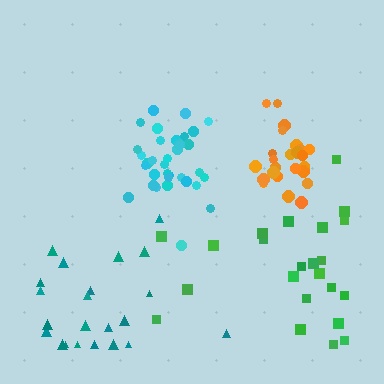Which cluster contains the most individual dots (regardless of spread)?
Cyan (35).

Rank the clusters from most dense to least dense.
orange, cyan, teal, green.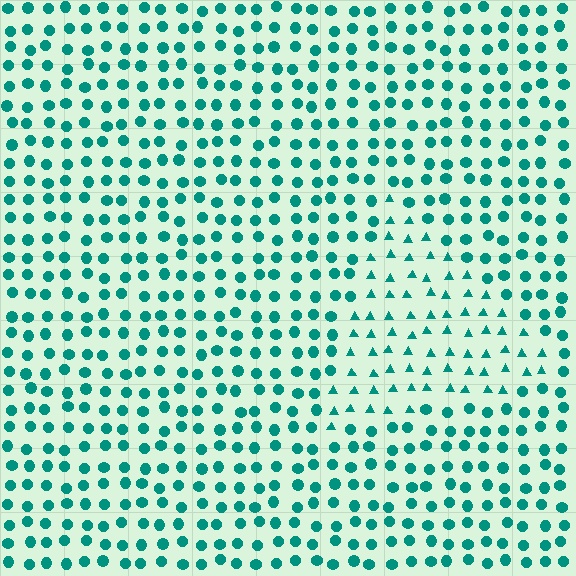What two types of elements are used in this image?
The image uses triangles inside the triangle region and circles outside it.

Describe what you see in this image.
The image is filled with small teal elements arranged in a uniform grid. A triangle-shaped region contains triangles, while the surrounding area contains circles. The boundary is defined purely by the change in element shape.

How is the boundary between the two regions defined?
The boundary is defined by a change in element shape: triangles inside vs. circles outside. All elements share the same color and spacing.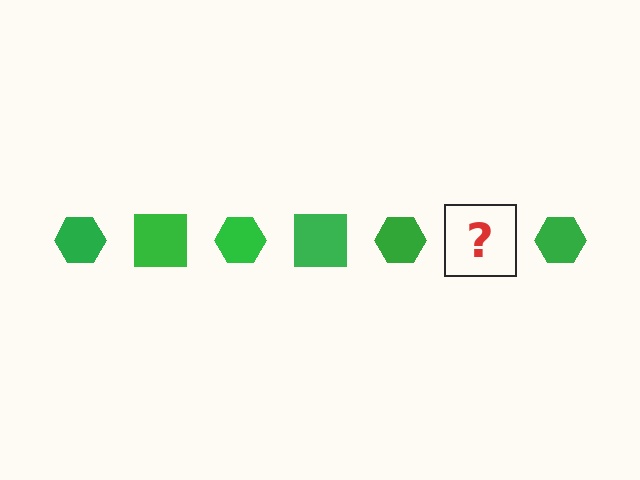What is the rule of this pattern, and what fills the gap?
The rule is that the pattern cycles through hexagon, square shapes in green. The gap should be filled with a green square.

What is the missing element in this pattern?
The missing element is a green square.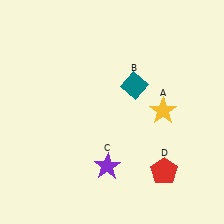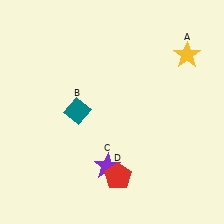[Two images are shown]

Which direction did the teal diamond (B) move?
The teal diamond (B) moved left.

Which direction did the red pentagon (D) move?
The red pentagon (D) moved left.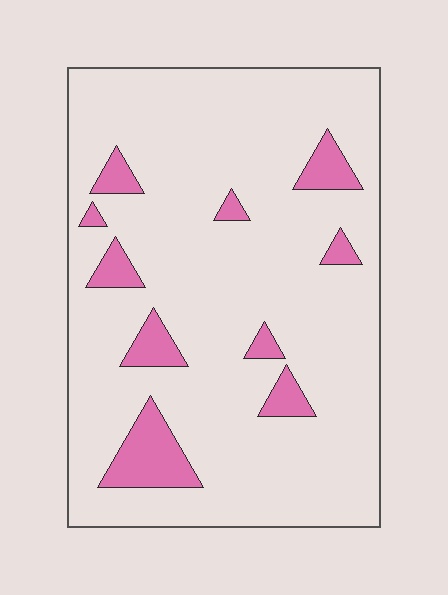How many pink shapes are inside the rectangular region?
10.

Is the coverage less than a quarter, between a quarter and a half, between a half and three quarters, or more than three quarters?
Less than a quarter.